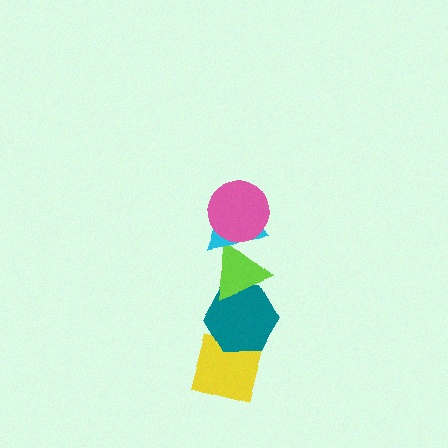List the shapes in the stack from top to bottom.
From top to bottom: the pink circle, the cyan triangle, the lime triangle, the teal hexagon, the yellow square.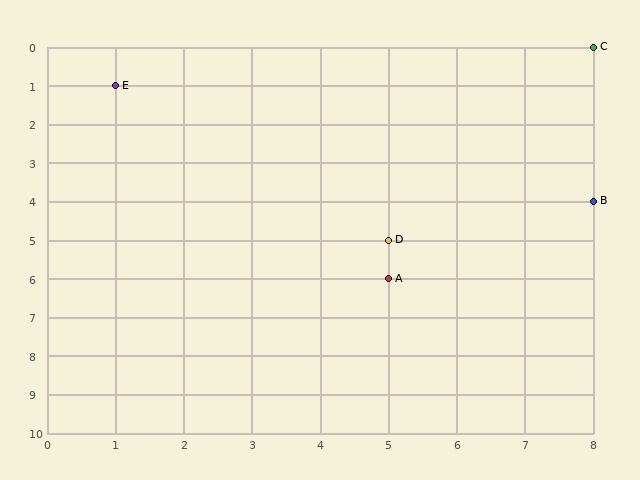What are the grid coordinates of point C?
Point C is at grid coordinates (8, 0).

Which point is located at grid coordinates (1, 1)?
Point E is at (1, 1).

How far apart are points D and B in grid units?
Points D and B are 3 columns and 1 row apart (about 3.2 grid units diagonally).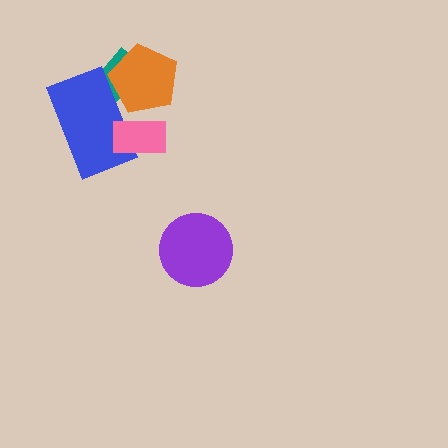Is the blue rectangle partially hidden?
Yes, it is partially covered by another shape.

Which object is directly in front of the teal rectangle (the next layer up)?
The blue rectangle is directly in front of the teal rectangle.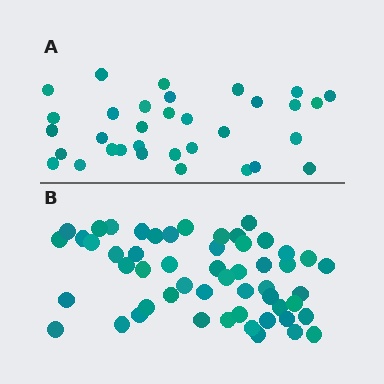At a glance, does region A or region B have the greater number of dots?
Region B (the bottom region) has more dots.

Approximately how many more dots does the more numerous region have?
Region B has approximately 20 more dots than region A.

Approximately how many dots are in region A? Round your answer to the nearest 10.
About 30 dots. (The exact count is 33, which rounds to 30.)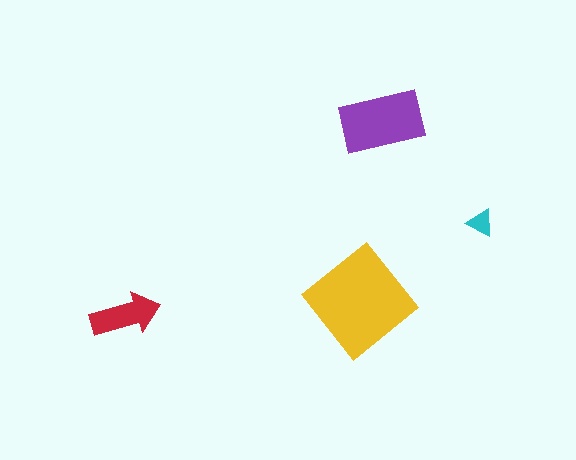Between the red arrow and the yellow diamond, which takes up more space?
The yellow diamond.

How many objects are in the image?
There are 4 objects in the image.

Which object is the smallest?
The cyan triangle.